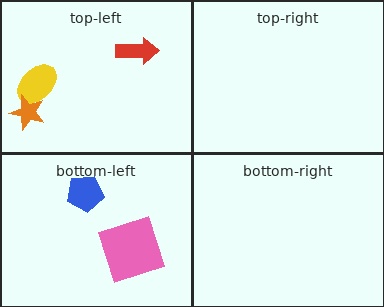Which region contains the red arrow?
The top-left region.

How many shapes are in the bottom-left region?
2.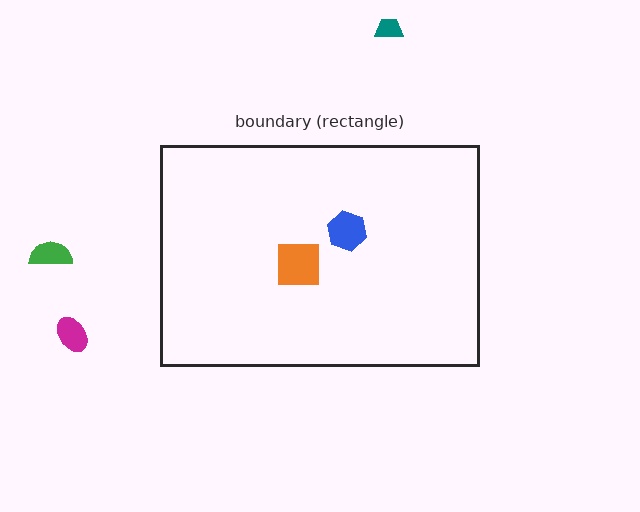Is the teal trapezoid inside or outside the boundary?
Outside.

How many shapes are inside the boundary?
2 inside, 3 outside.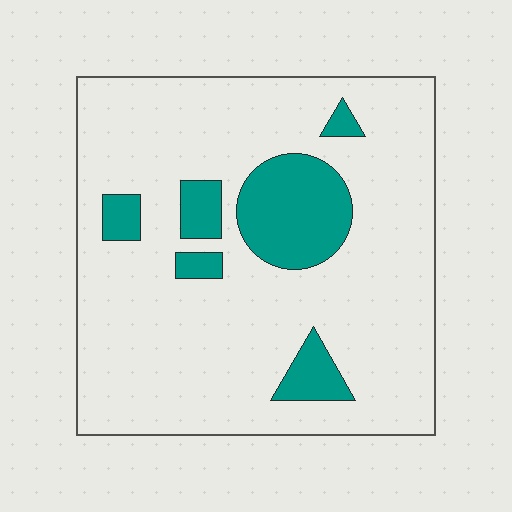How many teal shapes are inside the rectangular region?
6.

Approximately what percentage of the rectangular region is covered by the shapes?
Approximately 15%.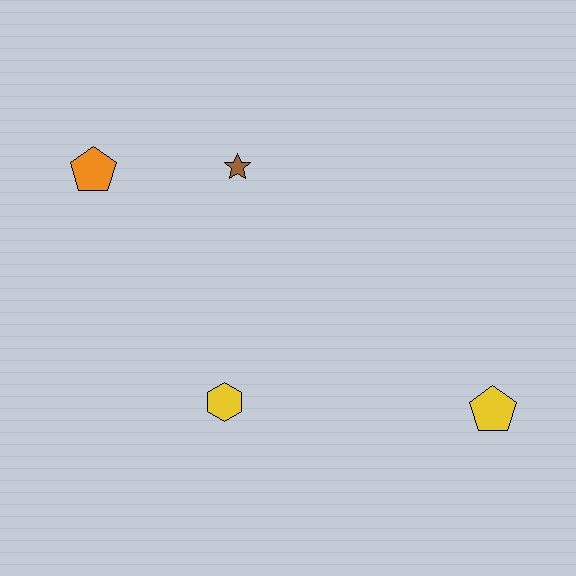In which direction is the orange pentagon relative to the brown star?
The orange pentagon is to the left of the brown star.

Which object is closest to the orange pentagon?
The brown star is closest to the orange pentagon.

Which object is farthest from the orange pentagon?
The yellow pentagon is farthest from the orange pentagon.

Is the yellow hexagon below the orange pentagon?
Yes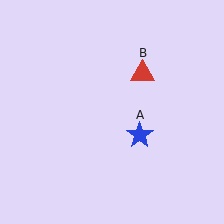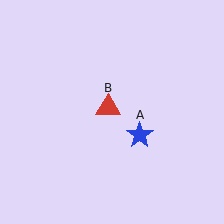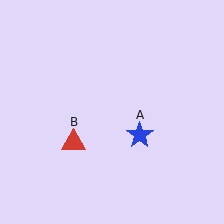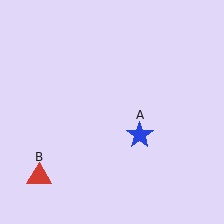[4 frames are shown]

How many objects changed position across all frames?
1 object changed position: red triangle (object B).